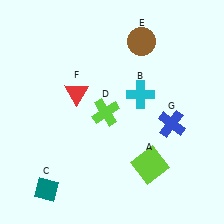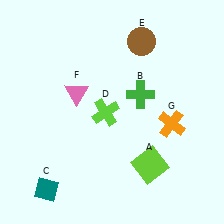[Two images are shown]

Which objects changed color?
B changed from cyan to green. F changed from red to pink. G changed from blue to orange.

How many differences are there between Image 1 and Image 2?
There are 3 differences between the two images.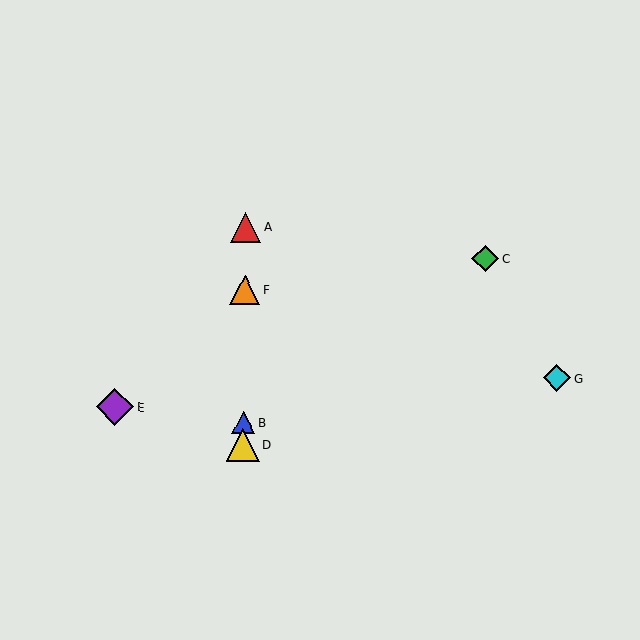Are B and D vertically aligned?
Yes, both are at x≈243.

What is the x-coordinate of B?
Object B is at x≈243.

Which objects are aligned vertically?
Objects A, B, D, F are aligned vertically.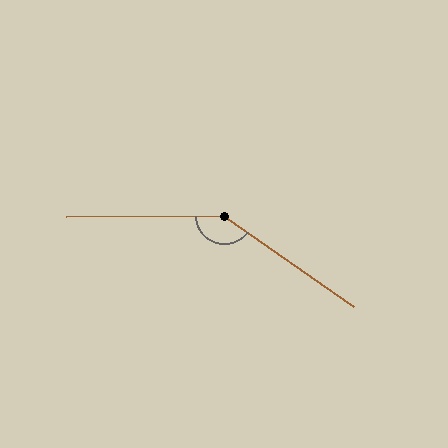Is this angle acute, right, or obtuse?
It is obtuse.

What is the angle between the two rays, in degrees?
Approximately 145 degrees.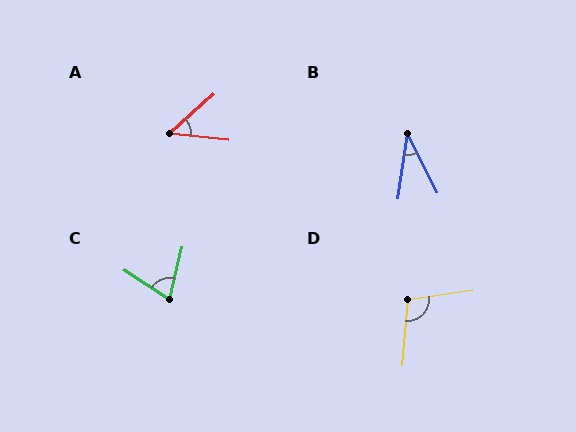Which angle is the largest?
D, at approximately 103 degrees.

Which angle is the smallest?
B, at approximately 34 degrees.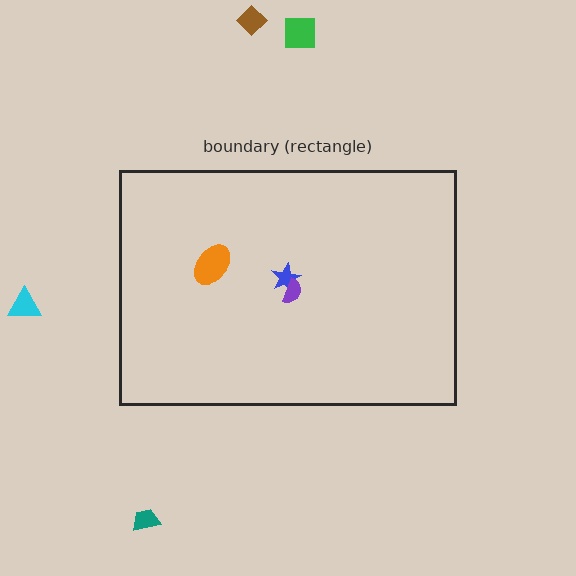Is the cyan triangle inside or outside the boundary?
Outside.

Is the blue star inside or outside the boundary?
Inside.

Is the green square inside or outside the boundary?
Outside.